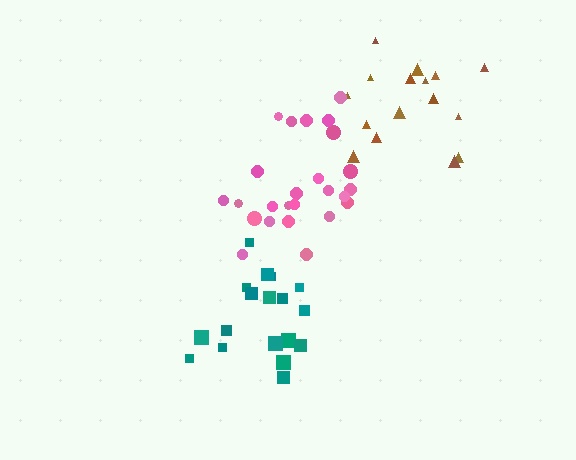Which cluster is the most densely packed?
Pink.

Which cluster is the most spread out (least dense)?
Brown.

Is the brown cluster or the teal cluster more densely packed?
Teal.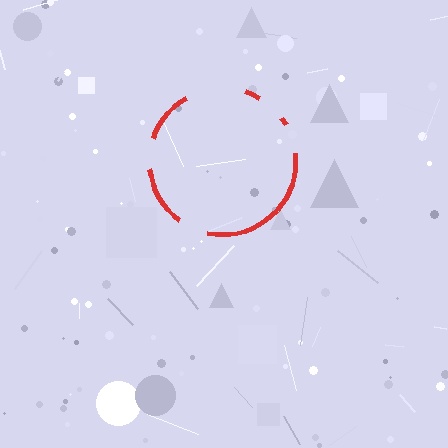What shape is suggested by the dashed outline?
The dashed outline suggests a circle.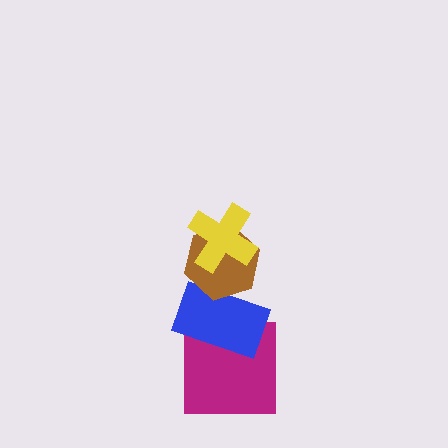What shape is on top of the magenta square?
The blue rectangle is on top of the magenta square.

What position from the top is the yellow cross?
The yellow cross is 1st from the top.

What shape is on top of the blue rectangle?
The brown hexagon is on top of the blue rectangle.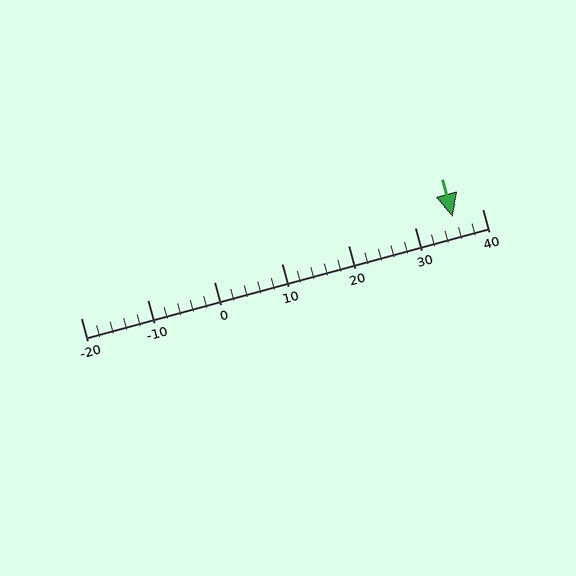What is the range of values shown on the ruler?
The ruler shows values from -20 to 40.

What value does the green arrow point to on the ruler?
The green arrow points to approximately 36.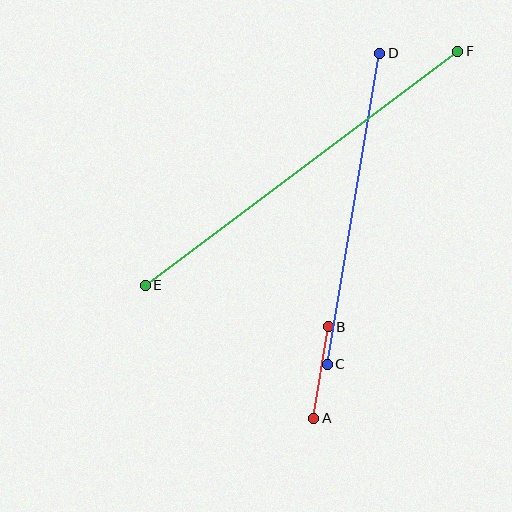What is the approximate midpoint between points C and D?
The midpoint is at approximately (354, 209) pixels.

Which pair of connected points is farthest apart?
Points E and F are farthest apart.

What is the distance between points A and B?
The distance is approximately 93 pixels.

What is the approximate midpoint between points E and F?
The midpoint is at approximately (302, 168) pixels.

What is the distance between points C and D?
The distance is approximately 316 pixels.